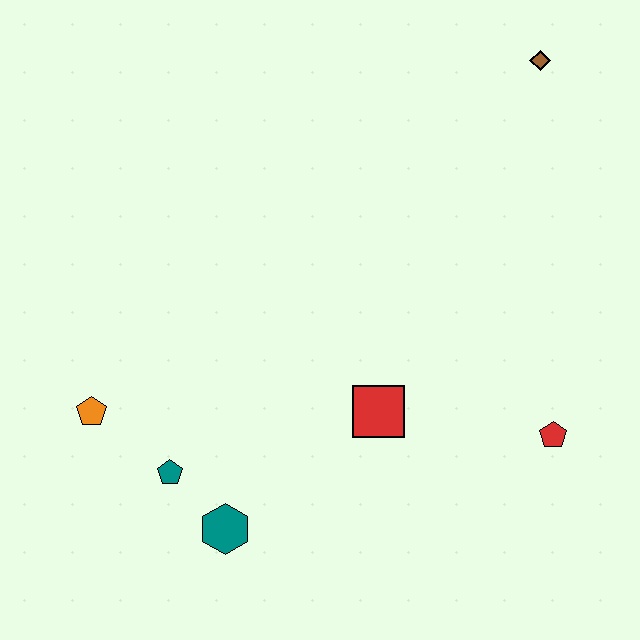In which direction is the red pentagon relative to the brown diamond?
The red pentagon is below the brown diamond.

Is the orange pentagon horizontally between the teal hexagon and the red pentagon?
No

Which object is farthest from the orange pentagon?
The brown diamond is farthest from the orange pentagon.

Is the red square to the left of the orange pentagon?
No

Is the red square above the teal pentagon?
Yes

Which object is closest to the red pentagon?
The red square is closest to the red pentagon.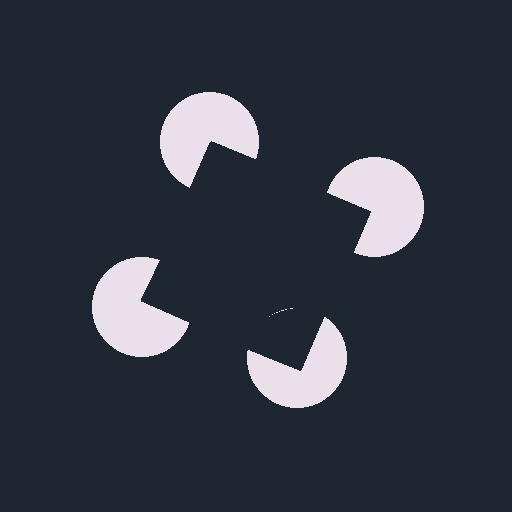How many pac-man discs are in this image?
There are 4 — one at each vertex of the illusory square.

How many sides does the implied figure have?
4 sides.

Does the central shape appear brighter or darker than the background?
It typically appears slightly darker than the background, even though no actual brightness change is drawn.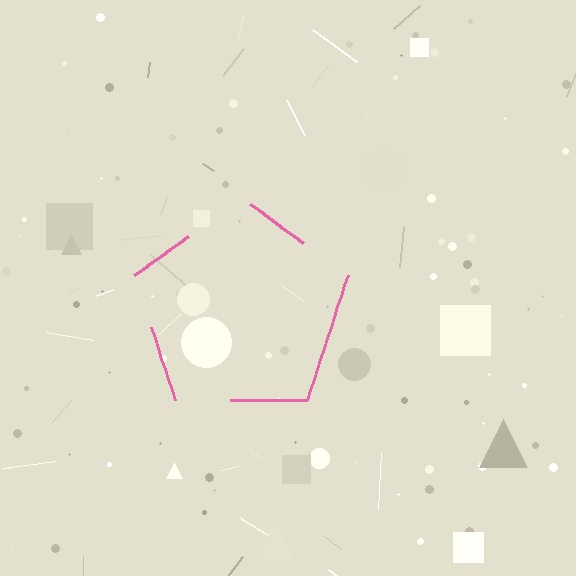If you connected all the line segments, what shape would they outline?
They would outline a pentagon.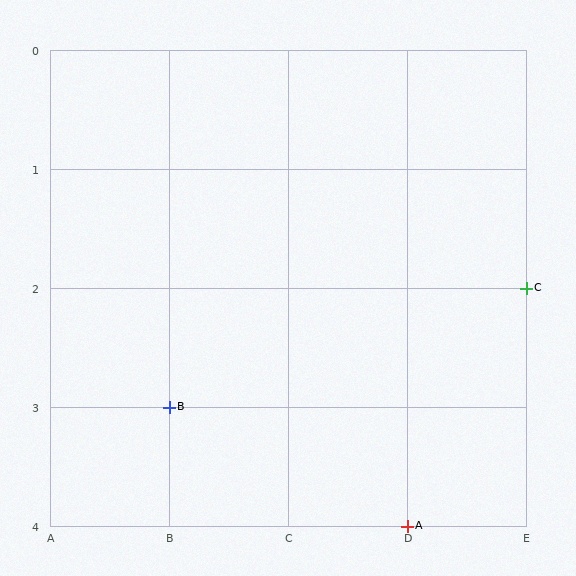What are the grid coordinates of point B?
Point B is at grid coordinates (B, 3).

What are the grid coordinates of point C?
Point C is at grid coordinates (E, 2).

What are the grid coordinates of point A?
Point A is at grid coordinates (D, 4).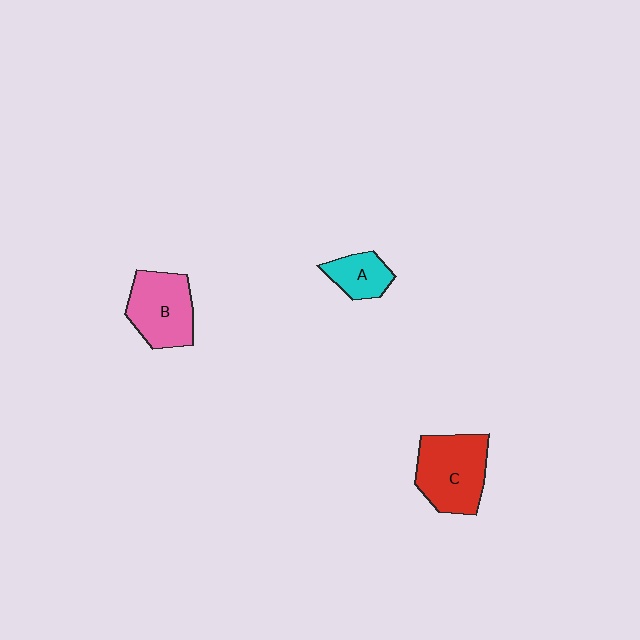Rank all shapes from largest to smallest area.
From largest to smallest: C (red), B (pink), A (cyan).